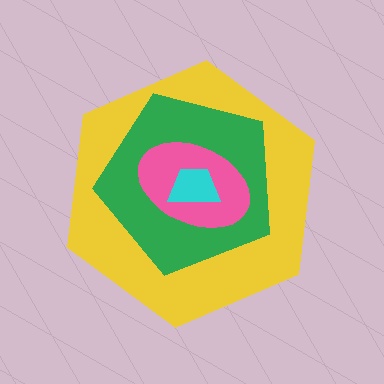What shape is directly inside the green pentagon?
The pink ellipse.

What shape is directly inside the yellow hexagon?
The green pentagon.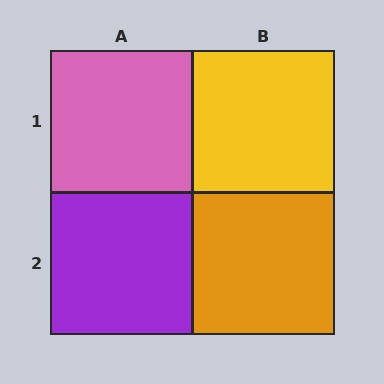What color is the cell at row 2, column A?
Purple.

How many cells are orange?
1 cell is orange.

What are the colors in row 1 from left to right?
Pink, yellow.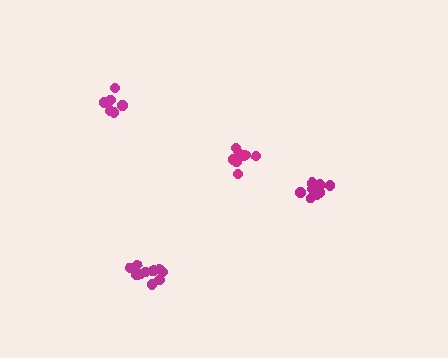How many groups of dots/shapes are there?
There are 4 groups.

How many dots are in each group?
Group 1: 10 dots, Group 2: 7 dots, Group 3: 11 dots, Group 4: 11 dots (39 total).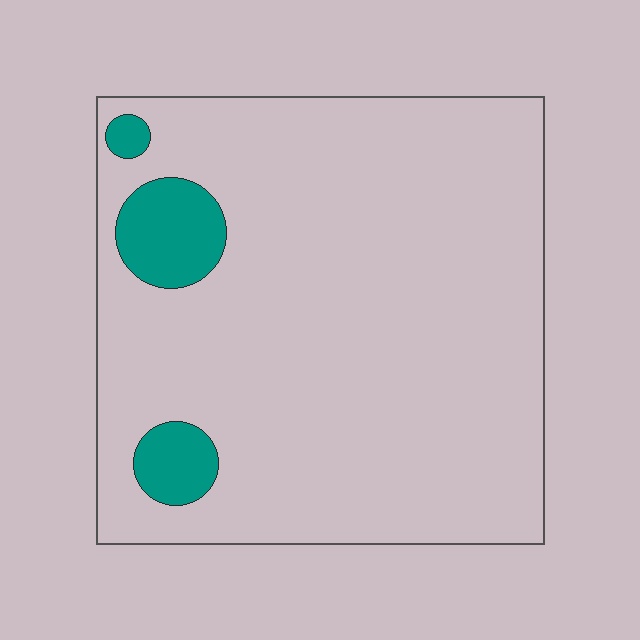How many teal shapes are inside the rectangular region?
3.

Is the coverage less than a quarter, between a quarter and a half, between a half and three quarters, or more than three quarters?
Less than a quarter.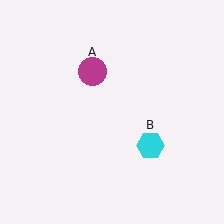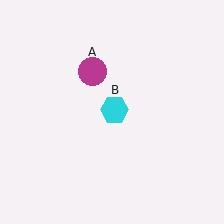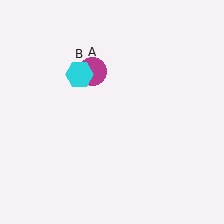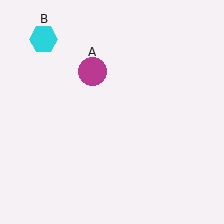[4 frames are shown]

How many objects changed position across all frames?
1 object changed position: cyan hexagon (object B).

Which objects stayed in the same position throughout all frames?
Magenta circle (object A) remained stationary.